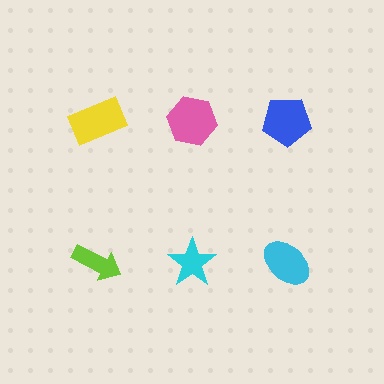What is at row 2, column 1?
A lime arrow.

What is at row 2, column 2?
A cyan star.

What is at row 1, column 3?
A blue pentagon.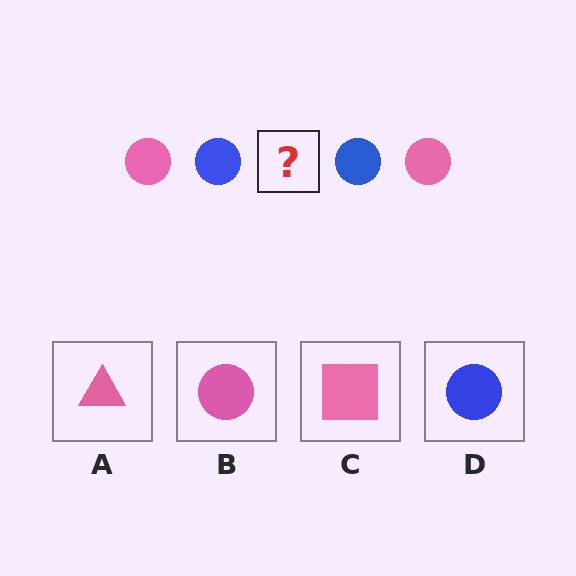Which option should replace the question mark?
Option B.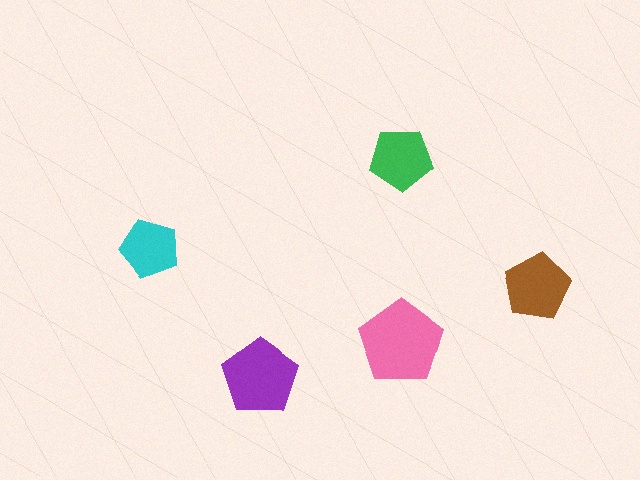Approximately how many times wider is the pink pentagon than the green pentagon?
About 1.5 times wider.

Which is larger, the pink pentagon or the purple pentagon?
The pink one.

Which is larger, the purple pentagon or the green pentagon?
The purple one.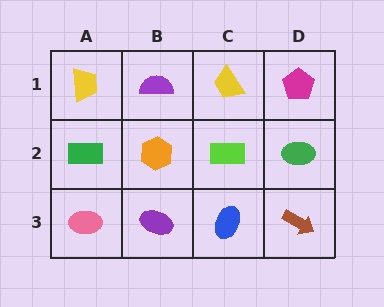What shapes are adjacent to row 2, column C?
A yellow trapezoid (row 1, column C), a blue ellipse (row 3, column C), an orange hexagon (row 2, column B), a green ellipse (row 2, column D).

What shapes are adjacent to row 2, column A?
A yellow trapezoid (row 1, column A), a pink ellipse (row 3, column A), an orange hexagon (row 2, column B).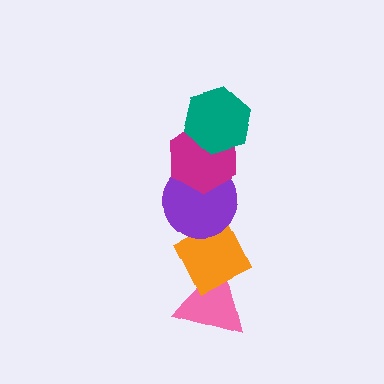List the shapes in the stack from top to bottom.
From top to bottom: the teal hexagon, the magenta hexagon, the purple circle, the orange diamond, the pink triangle.